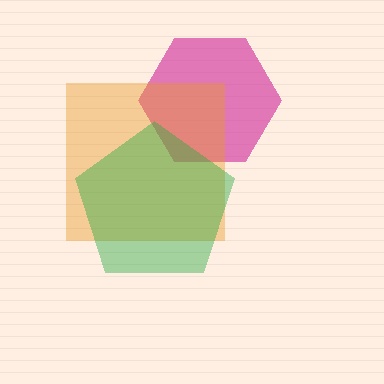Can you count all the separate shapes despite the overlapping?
Yes, there are 3 separate shapes.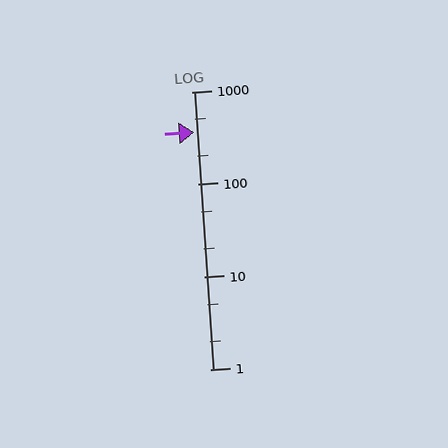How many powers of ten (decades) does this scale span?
The scale spans 3 decades, from 1 to 1000.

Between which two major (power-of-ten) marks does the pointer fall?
The pointer is between 100 and 1000.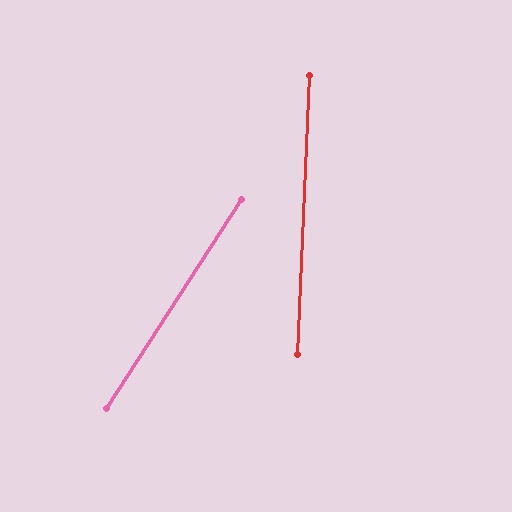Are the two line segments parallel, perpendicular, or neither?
Neither parallel nor perpendicular — they differ by about 30°.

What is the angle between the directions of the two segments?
Approximately 30 degrees.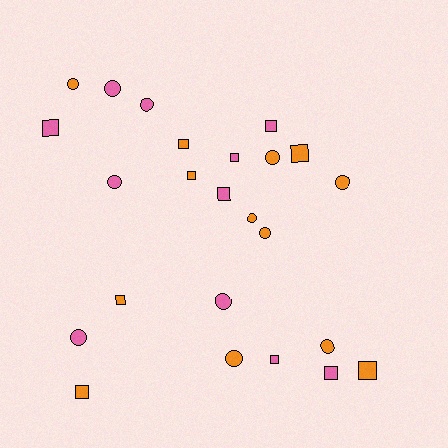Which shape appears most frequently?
Circle, with 12 objects.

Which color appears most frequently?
Orange, with 13 objects.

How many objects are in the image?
There are 24 objects.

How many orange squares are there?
There are 6 orange squares.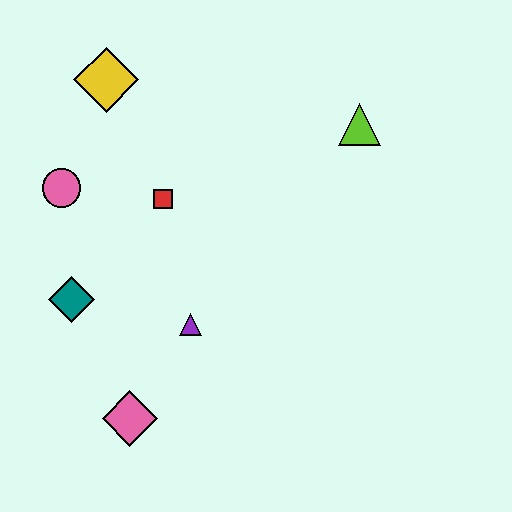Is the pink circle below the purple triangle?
No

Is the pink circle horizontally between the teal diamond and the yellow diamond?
No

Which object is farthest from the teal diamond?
The lime triangle is farthest from the teal diamond.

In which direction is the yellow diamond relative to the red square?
The yellow diamond is above the red square.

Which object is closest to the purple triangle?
The pink diamond is closest to the purple triangle.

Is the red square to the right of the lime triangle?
No